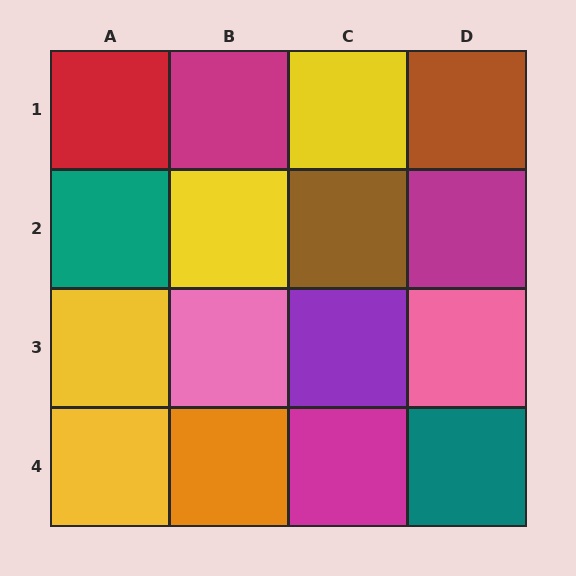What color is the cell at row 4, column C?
Magenta.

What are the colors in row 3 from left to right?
Yellow, pink, purple, pink.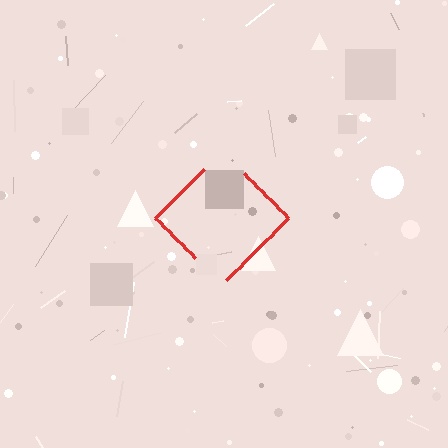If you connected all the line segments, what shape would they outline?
They would outline a diamond.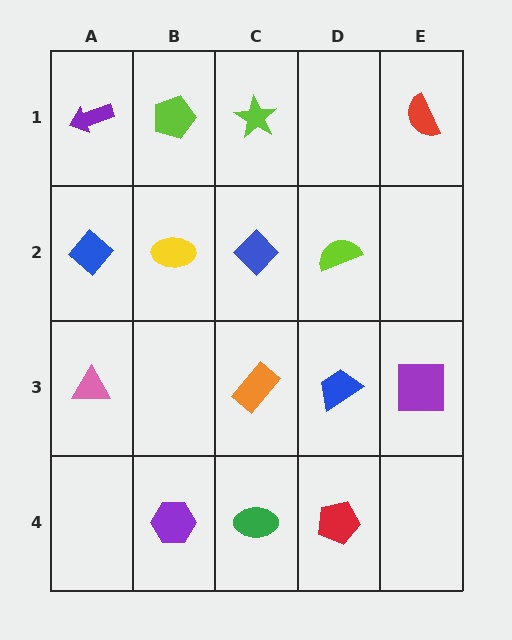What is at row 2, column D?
A lime semicircle.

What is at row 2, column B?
A yellow ellipse.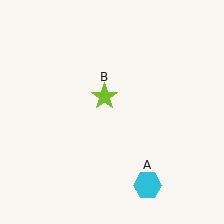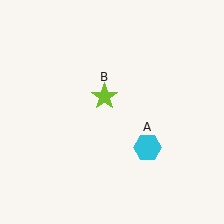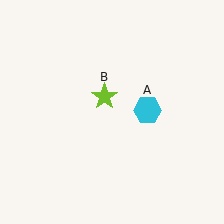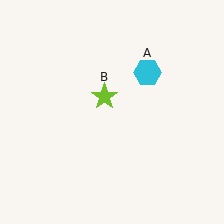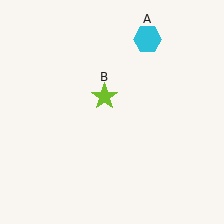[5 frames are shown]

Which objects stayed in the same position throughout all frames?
Lime star (object B) remained stationary.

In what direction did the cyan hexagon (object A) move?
The cyan hexagon (object A) moved up.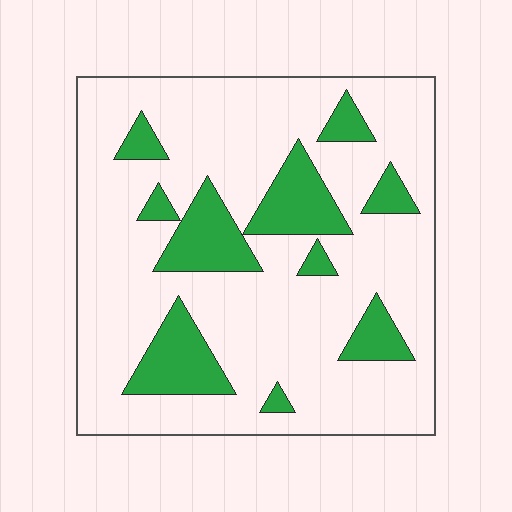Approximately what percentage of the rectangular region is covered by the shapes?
Approximately 20%.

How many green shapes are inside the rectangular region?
10.